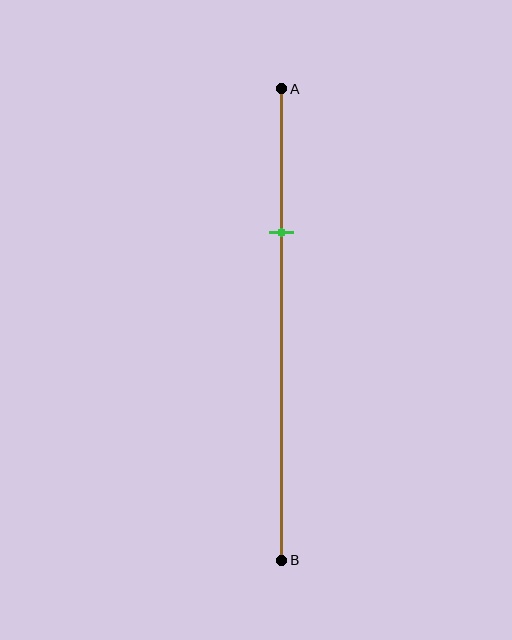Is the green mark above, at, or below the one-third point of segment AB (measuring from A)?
The green mark is approximately at the one-third point of segment AB.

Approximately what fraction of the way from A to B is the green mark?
The green mark is approximately 30% of the way from A to B.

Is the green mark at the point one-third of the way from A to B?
Yes, the mark is approximately at the one-third point.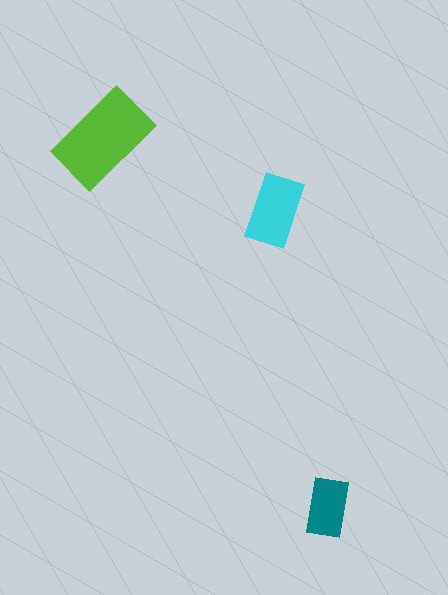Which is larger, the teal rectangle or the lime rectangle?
The lime one.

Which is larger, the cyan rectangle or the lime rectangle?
The lime one.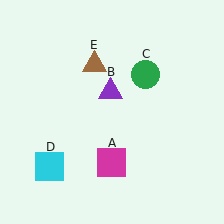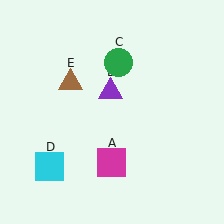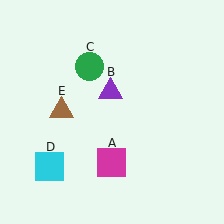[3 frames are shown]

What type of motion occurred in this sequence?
The green circle (object C), brown triangle (object E) rotated counterclockwise around the center of the scene.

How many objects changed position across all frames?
2 objects changed position: green circle (object C), brown triangle (object E).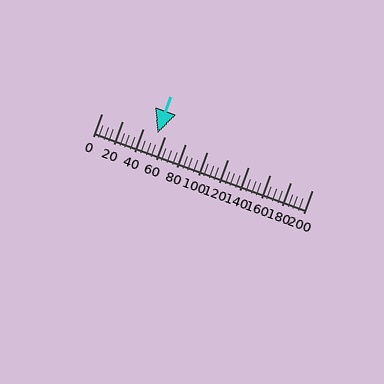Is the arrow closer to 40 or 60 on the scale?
The arrow is closer to 60.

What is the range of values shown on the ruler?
The ruler shows values from 0 to 200.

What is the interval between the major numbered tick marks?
The major tick marks are spaced 20 units apart.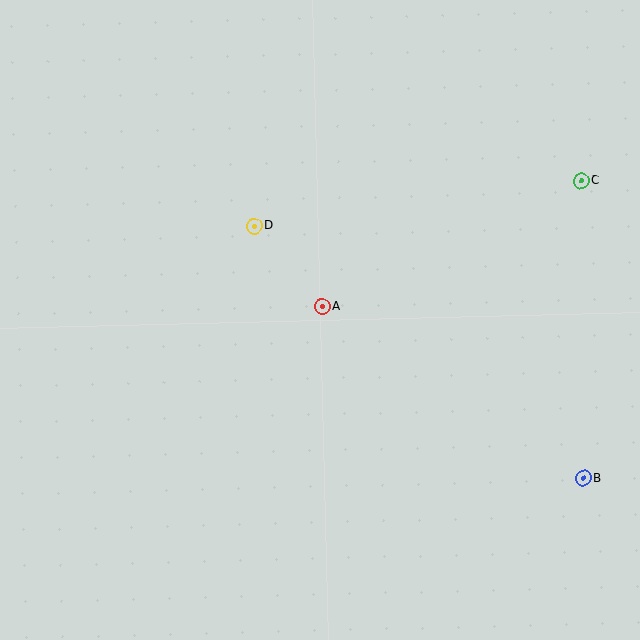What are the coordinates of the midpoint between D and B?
The midpoint between D and B is at (419, 352).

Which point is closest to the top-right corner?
Point C is closest to the top-right corner.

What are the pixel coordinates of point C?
Point C is at (581, 181).